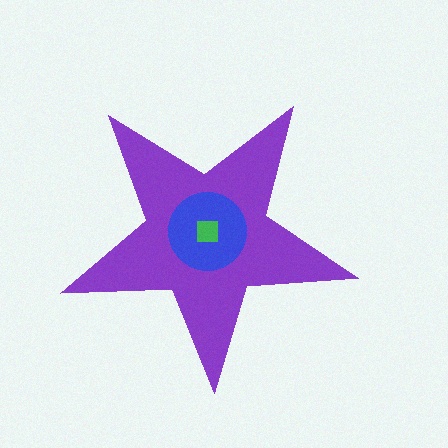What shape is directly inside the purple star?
The blue circle.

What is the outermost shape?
The purple star.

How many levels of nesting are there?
3.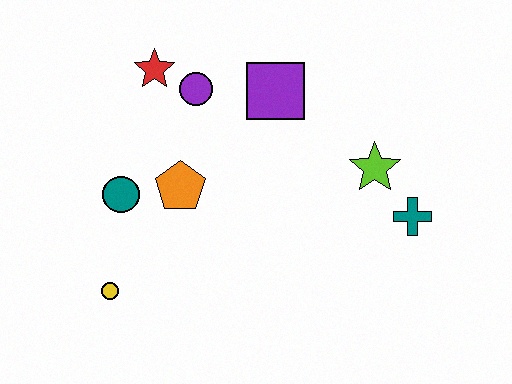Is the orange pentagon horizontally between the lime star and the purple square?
No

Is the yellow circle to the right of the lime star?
No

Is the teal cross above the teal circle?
No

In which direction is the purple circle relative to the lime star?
The purple circle is to the left of the lime star.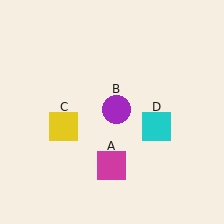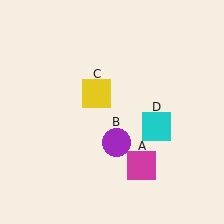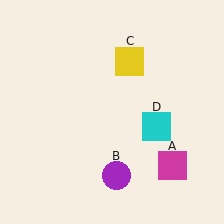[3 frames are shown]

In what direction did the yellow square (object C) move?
The yellow square (object C) moved up and to the right.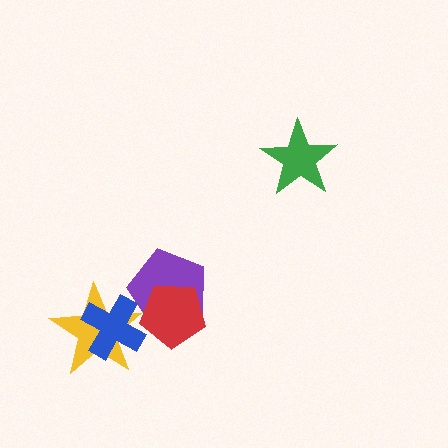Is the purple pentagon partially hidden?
Yes, it is partially covered by another shape.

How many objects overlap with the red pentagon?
1 object overlaps with the red pentagon.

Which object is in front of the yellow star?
The blue cross is in front of the yellow star.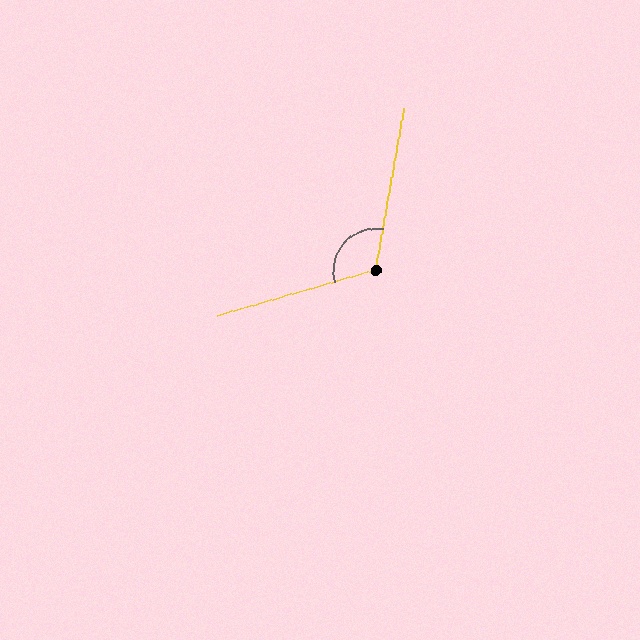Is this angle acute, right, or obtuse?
It is obtuse.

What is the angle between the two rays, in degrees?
Approximately 116 degrees.